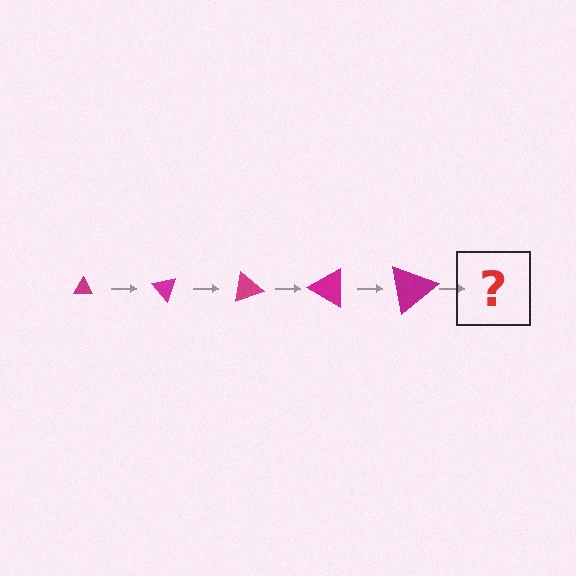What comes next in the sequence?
The next element should be a triangle, larger than the previous one and rotated 250 degrees from the start.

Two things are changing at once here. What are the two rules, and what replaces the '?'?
The two rules are that the triangle grows larger each step and it rotates 50 degrees each step. The '?' should be a triangle, larger than the previous one and rotated 250 degrees from the start.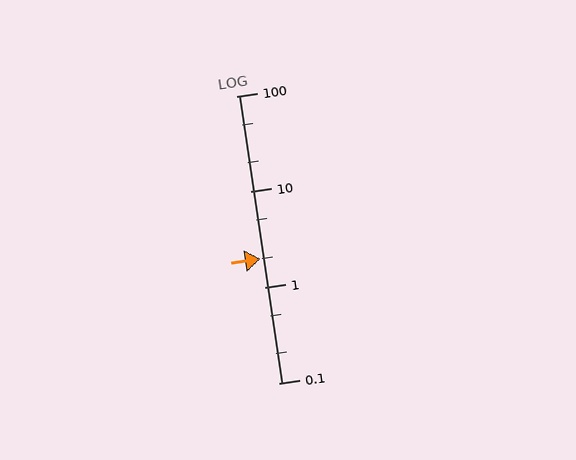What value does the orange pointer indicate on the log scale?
The pointer indicates approximately 2.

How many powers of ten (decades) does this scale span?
The scale spans 3 decades, from 0.1 to 100.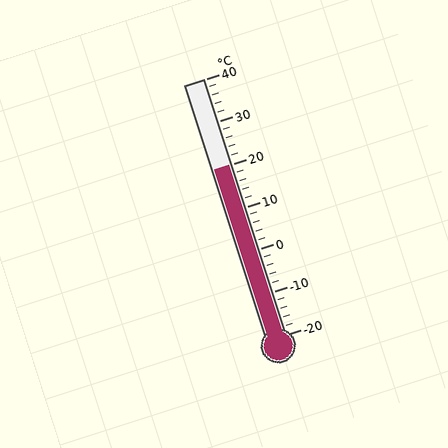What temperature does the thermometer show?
The thermometer shows approximately 20°C.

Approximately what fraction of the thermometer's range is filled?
The thermometer is filled to approximately 65% of its range.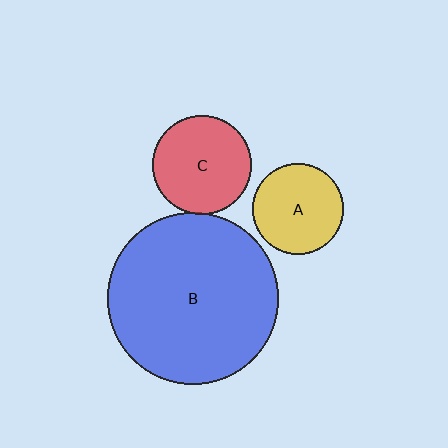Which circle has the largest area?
Circle B (blue).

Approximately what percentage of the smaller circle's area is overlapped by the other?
Approximately 5%.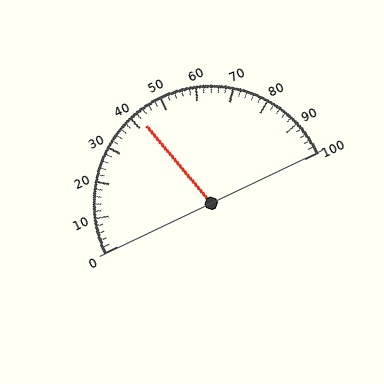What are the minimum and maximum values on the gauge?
The gauge ranges from 0 to 100.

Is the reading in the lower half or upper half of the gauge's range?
The reading is in the lower half of the range (0 to 100).